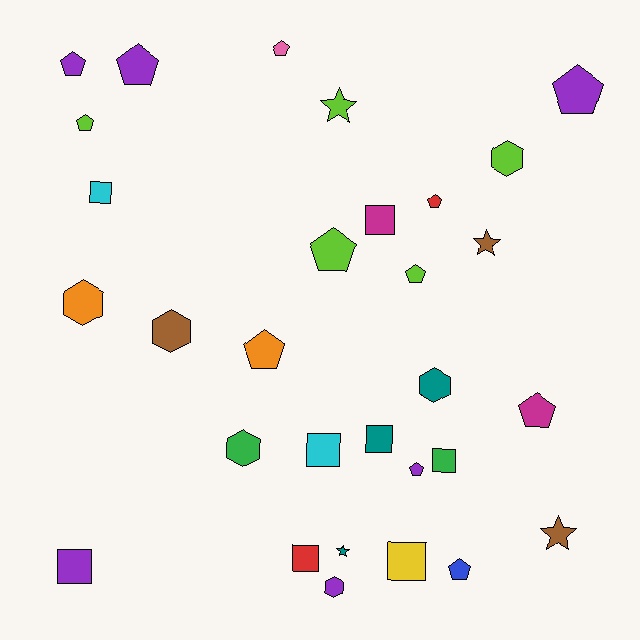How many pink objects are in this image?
There is 1 pink object.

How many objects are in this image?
There are 30 objects.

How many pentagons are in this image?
There are 12 pentagons.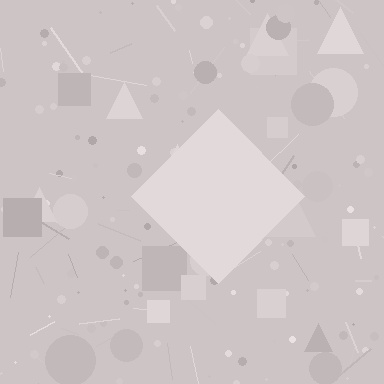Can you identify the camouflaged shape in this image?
The camouflaged shape is a diamond.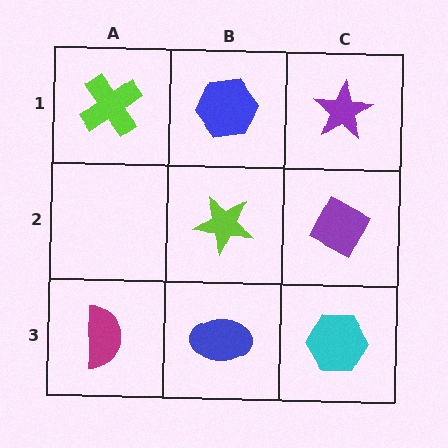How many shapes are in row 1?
3 shapes.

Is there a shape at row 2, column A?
No, that cell is empty.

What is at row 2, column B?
A lime star.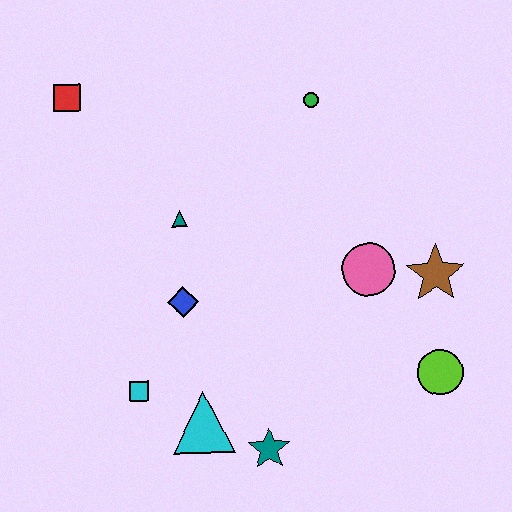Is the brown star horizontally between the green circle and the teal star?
No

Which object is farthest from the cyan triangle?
The red square is farthest from the cyan triangle.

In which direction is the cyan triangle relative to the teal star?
The cyan triangle is to the left of the teal star.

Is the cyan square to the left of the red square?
No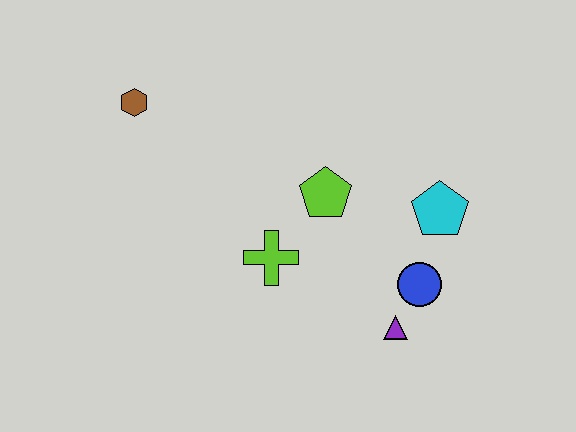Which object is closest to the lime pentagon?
The lime cross is closest to the lime pentagon.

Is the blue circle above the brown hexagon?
No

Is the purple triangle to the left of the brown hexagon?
No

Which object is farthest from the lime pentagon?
The brown hexagon is farthest from the lime pentagon.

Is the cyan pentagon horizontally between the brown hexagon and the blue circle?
No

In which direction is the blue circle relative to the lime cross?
The blue circle is to the right of the lime cross.